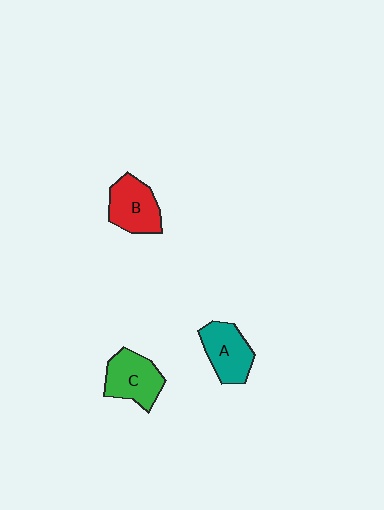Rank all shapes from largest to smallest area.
From largest to smallest: C (green), B (red), A (teal).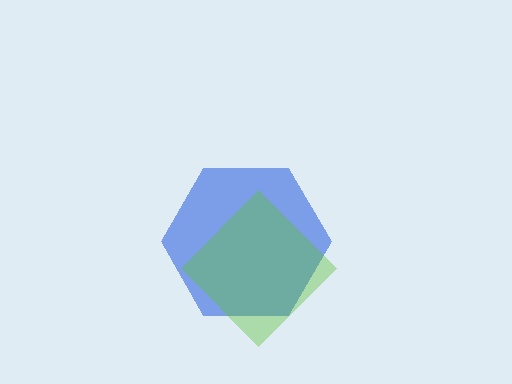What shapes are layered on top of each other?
The layered shapes are: a blue hexagon, a lime diamond.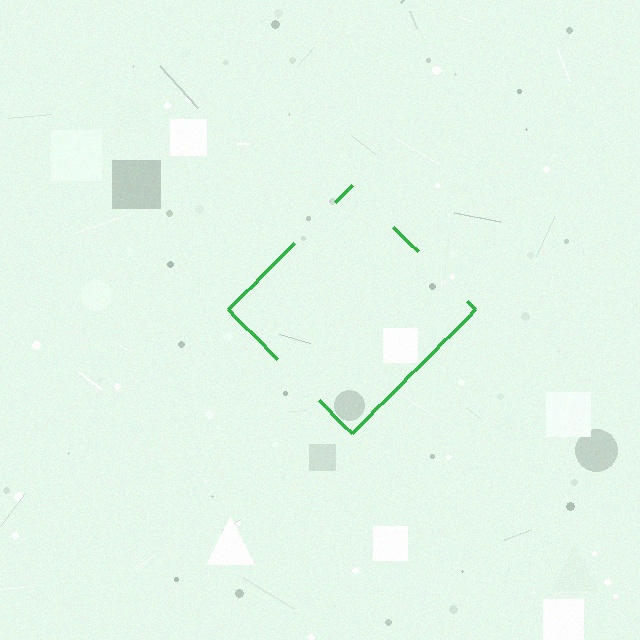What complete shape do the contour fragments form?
The contour fragments form a diamond.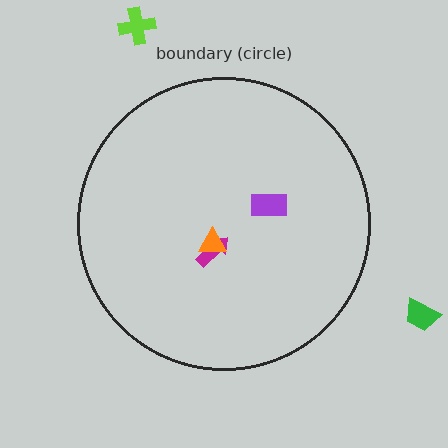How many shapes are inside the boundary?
3 inside, 2 outside.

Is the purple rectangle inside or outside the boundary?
Inside.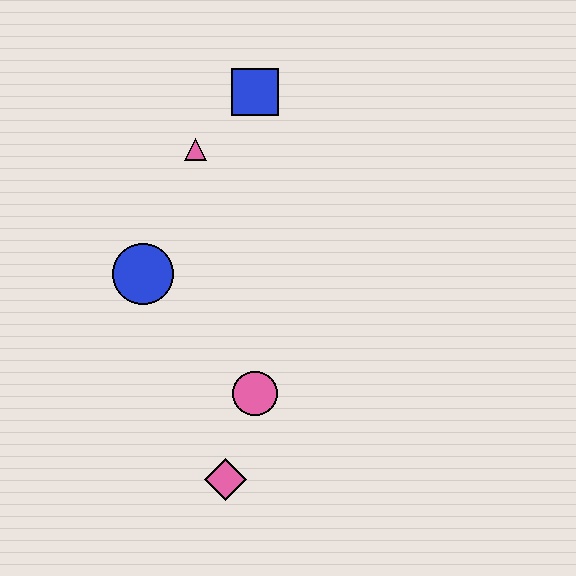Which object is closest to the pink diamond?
The pink circle is closest to the pink diamond.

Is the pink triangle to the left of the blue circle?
No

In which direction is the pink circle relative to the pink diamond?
The pink circle is above the pink diamond.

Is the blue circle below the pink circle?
No